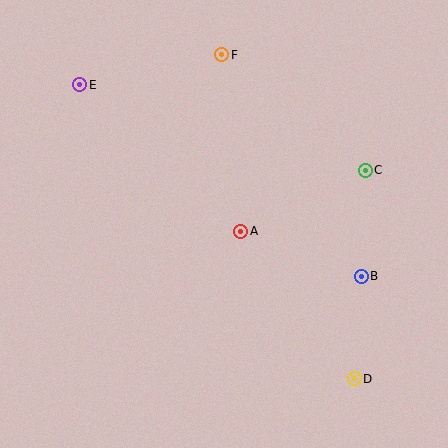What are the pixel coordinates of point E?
Point E is at (80, 85).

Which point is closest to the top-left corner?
Point E is closest to the top-left corner.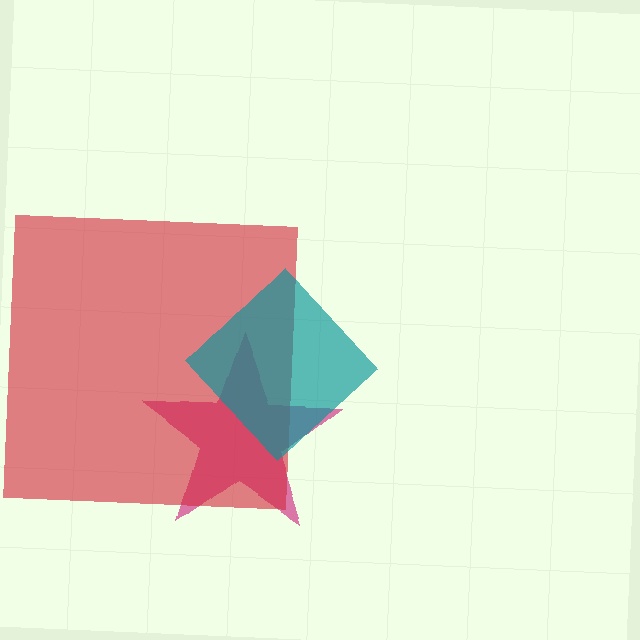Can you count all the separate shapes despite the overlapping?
Yes, there are 3 separate shapes.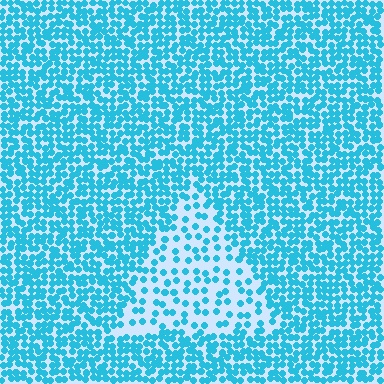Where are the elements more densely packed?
The elements are more densely packed outside the triangle boundary.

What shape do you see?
I see a triangle.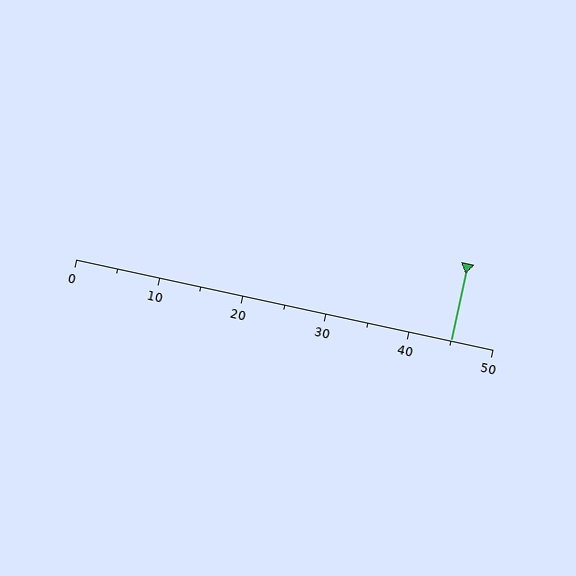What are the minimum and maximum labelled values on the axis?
The axis runs from 0 to 50.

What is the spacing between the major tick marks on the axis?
The major ticks are spaced 10 apart.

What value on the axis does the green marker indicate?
The marker indicates approximately 45.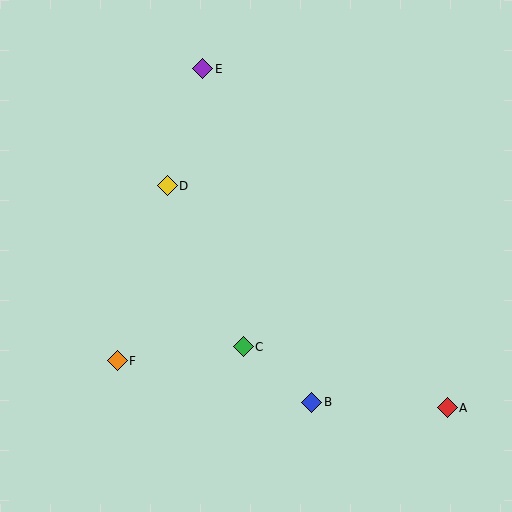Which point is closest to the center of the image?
Point C at (243, 347) is closest to the center.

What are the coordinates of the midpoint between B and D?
The midpoint between B and D is at (239, 294).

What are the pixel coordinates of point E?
Point E is at (203, 69).